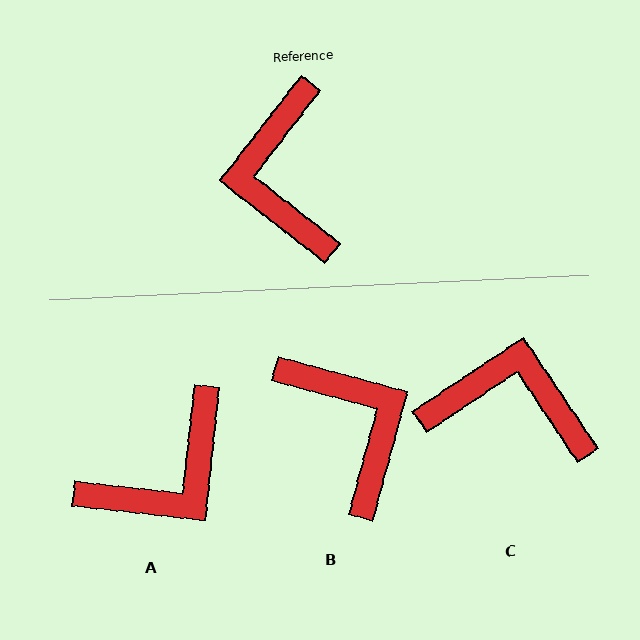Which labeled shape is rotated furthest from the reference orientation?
B, about 157 degrees away.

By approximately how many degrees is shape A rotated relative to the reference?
Approximately 122 degrees counter-clockwise.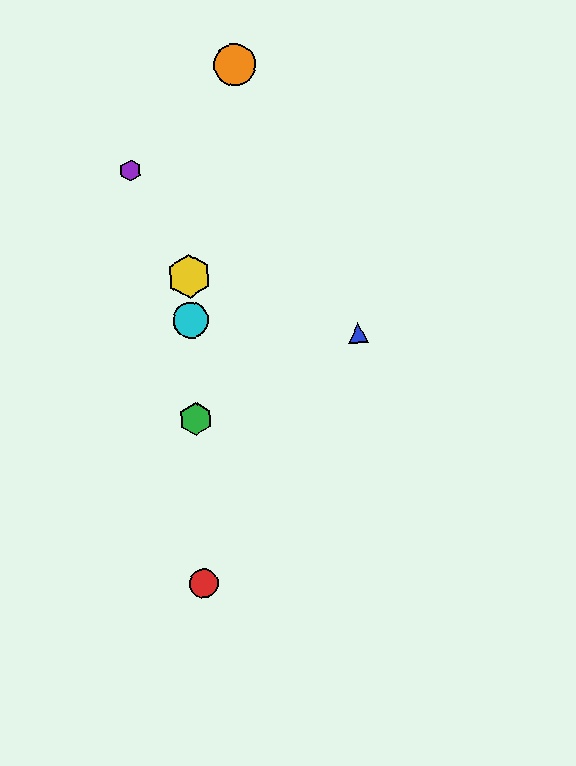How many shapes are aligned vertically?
4 shapes (the red circle, the green hexagon, the yellow hexagon, the cyan circle) are aligned vertically.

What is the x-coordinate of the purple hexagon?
The purple hexagon is at x≈130.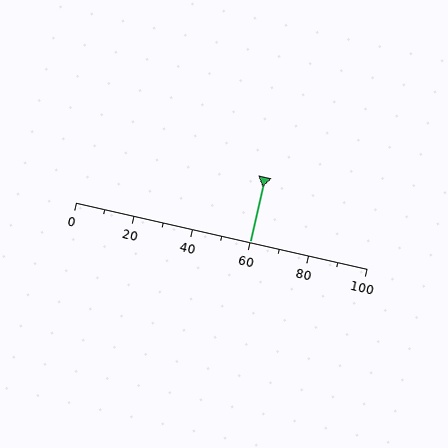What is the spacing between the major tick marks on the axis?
The major ticks are spaced 20 apart.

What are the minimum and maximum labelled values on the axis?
The axis runs from 0 to 100.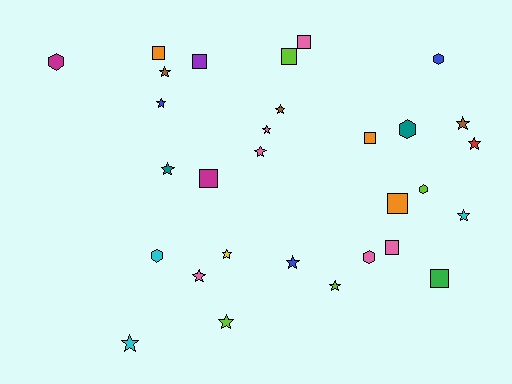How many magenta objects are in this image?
There are 2 magenta objects.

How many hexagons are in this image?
There are 6 hexagons.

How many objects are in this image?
There are 30 objects.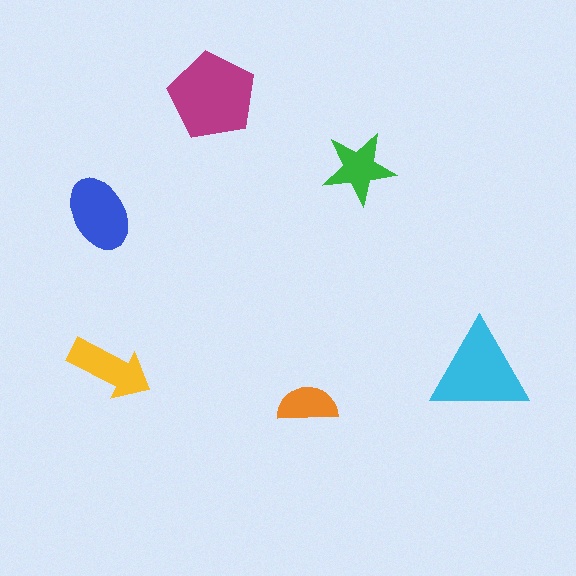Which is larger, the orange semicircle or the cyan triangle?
The cyan triangle.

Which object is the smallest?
The orange semicircle.